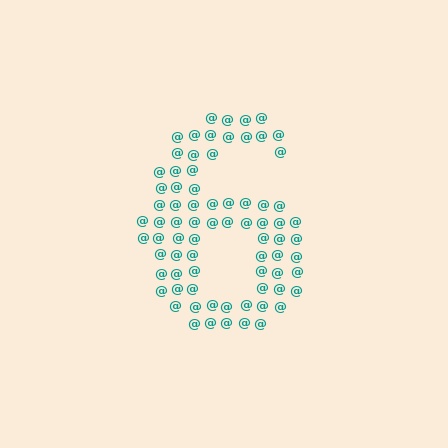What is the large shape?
The large shape is the digit 6.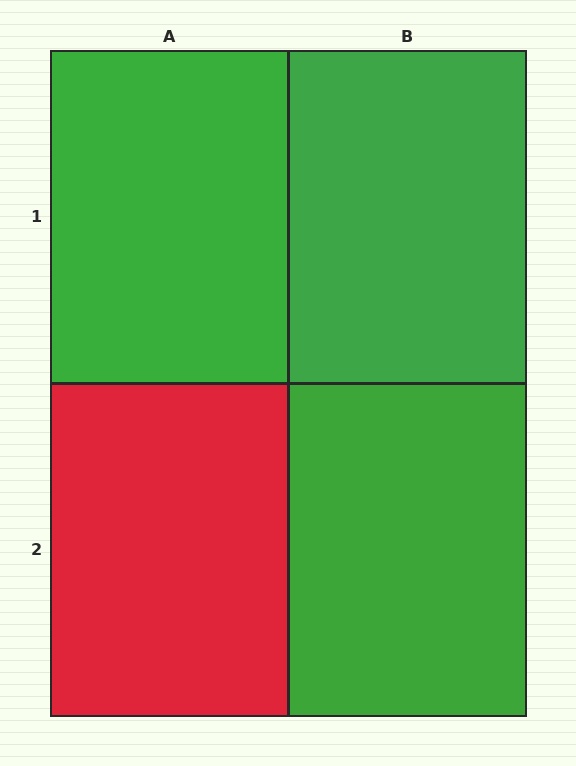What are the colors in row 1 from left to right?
Green, green.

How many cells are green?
3 cells are green.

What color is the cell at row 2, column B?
Green.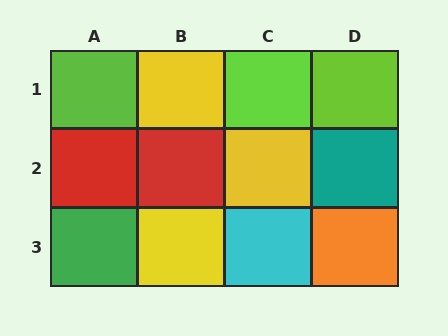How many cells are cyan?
1 cell is cyan.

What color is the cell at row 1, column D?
Lime.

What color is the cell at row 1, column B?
Yellow.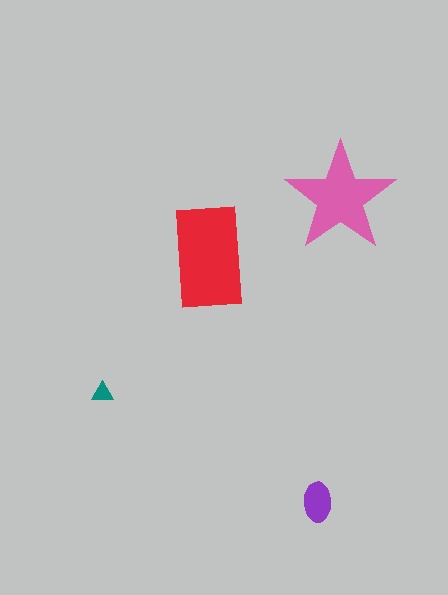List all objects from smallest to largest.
The teal triangle, the purple ellipse, the pink star, the red rectangle.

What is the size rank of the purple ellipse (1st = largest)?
3rd.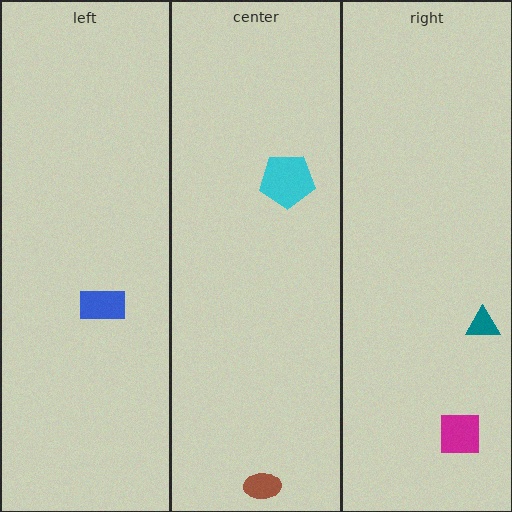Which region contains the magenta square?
The right region.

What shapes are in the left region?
The blue rectangle.